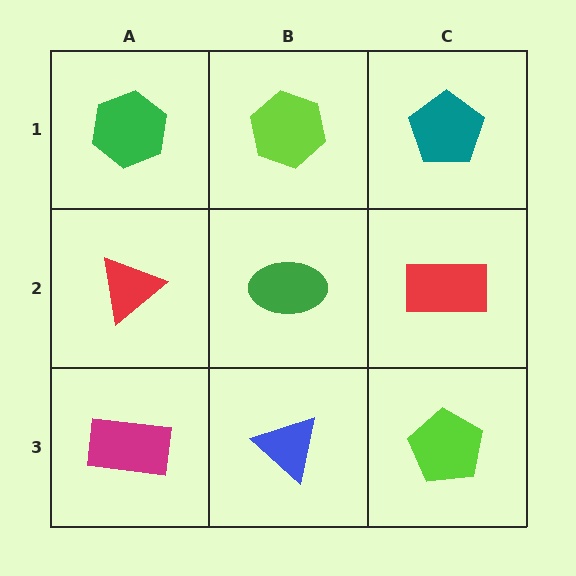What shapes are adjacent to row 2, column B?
A lime hexagon (row 1, column B), a blue triangle (row 3, column B), a red triangle (row 2, column A), a red rectangle (row 2, column C).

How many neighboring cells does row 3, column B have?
3.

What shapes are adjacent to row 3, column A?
A red triangle (row 2, column A), a blue triangle (row 3, column B).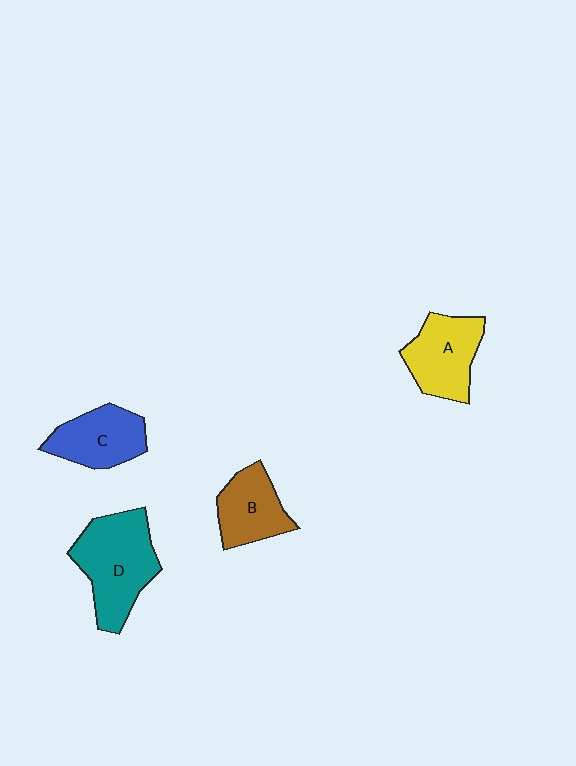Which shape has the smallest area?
Shape B (brown).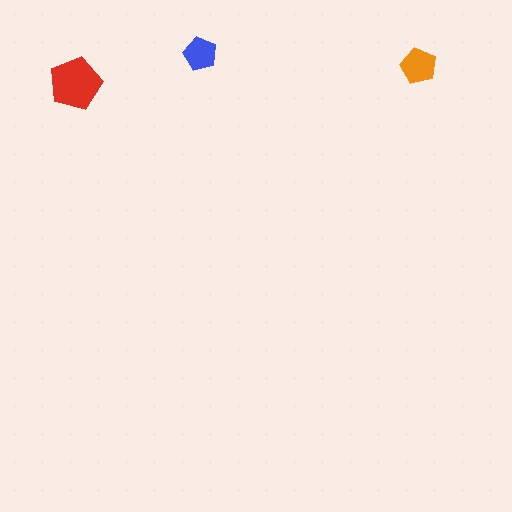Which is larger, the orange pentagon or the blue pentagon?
The orange one.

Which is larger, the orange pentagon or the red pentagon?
The red one.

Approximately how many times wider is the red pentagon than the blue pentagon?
About 1.5 times wider.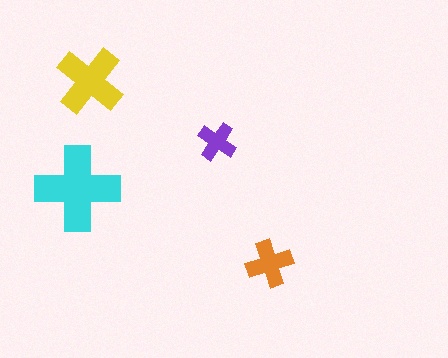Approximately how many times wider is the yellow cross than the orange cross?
About 1.5 times wider.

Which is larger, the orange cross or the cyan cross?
The cyan one.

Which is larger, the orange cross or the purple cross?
The orange one.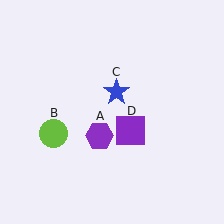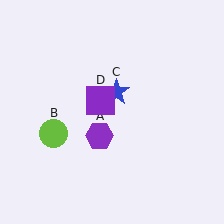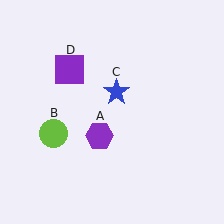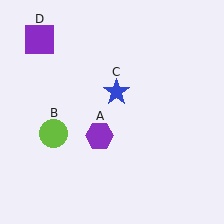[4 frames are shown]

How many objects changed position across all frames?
1 object changed position: purple square (object D).